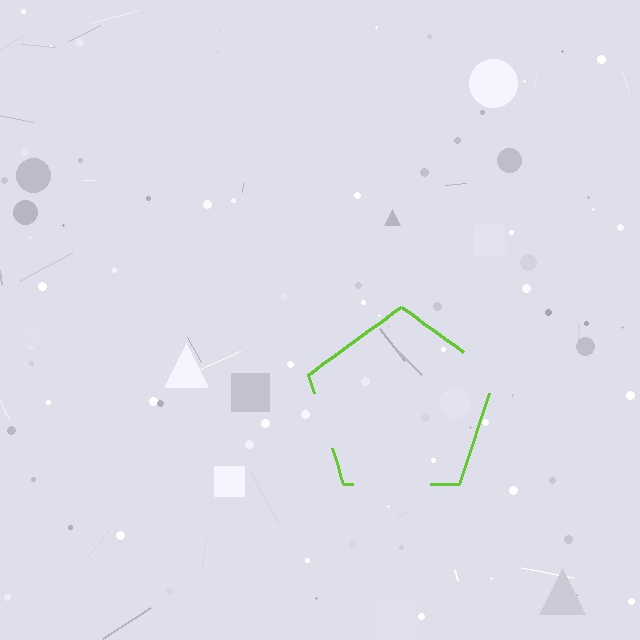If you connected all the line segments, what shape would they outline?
They would outline a pentagon.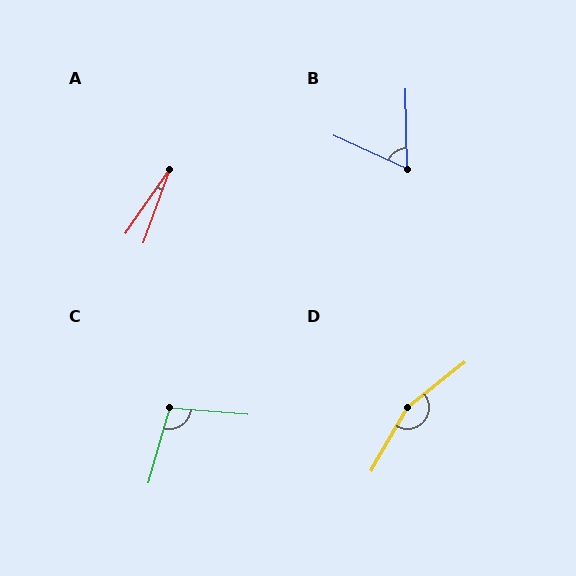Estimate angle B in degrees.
Approximately 65 degrees.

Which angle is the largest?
D, at approximately 158 degrees.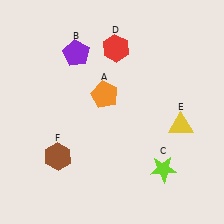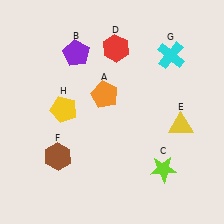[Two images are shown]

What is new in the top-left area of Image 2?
A yellow pentagon (H) was added in the top-left area of Image 2.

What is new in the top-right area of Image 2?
A cyan cross (G) was added in the top-right area of Image 2.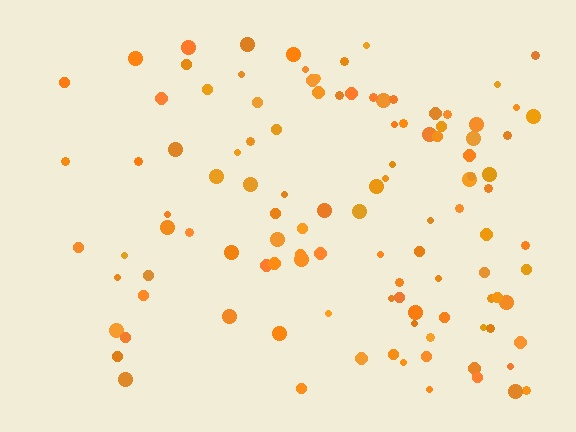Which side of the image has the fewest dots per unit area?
The left.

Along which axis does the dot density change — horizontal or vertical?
Horizontal.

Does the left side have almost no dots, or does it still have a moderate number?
Still a moderate number, just noticeably fewer than the right.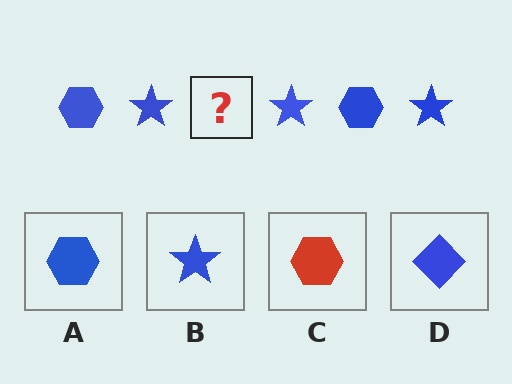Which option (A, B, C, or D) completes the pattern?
A.